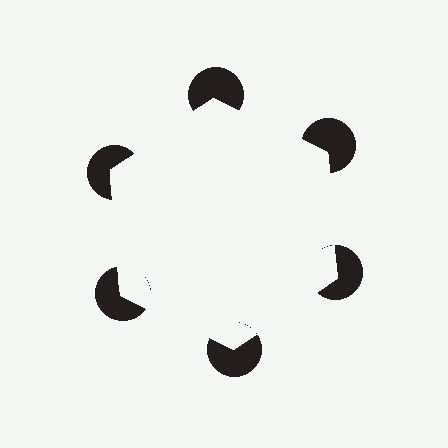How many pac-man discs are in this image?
There are 6 — one at each vertex of the illusory hexagon.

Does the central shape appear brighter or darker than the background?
It typically appears slightly brighter than the background, even though no actual brightness change is drawn.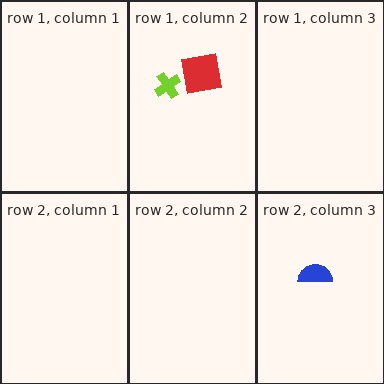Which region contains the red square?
The row 1, column 2 region.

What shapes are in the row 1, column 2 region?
The red square, the lime cross.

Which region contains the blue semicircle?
The row 2, column 3 region.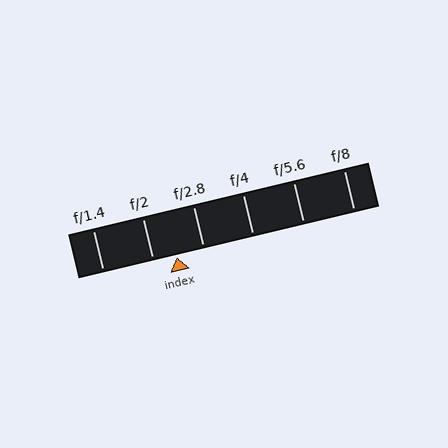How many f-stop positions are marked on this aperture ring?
There are 6 f-stop positions marked.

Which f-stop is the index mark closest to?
The index mark is closest to f/2.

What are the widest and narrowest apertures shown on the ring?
The widest aperture shown is f/1.4 and the narrowest is f/8.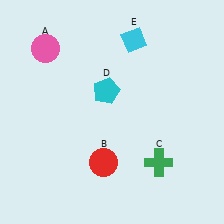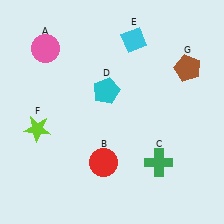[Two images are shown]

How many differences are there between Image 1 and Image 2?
There are 2 differences between the two images.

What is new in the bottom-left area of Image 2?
A lime star (F) was added in the bottom-left area of Image 2.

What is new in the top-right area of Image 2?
A brown pentagon (G) was added in the top-right area of Image 2.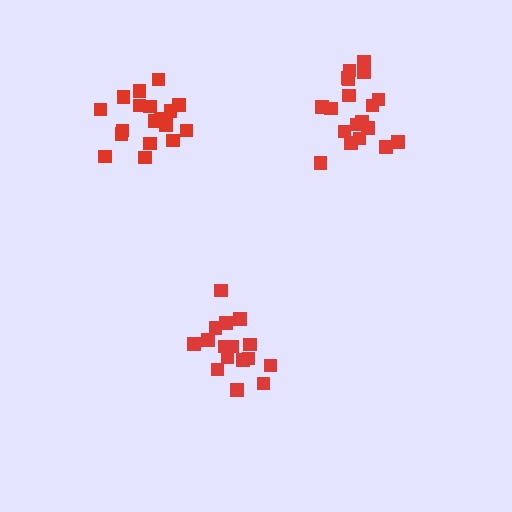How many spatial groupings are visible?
There are 3 spatial groupings.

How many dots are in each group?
Group 1: 18 dots, Group 2: 20 dots, Group 3: 16 dots (54 total).